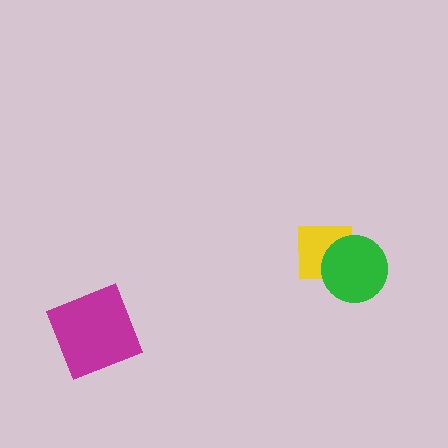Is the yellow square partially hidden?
Yes, it is partially covered by another shape.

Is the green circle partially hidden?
No, no other shape covers it.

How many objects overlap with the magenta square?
0 objects overlap with the magenta square.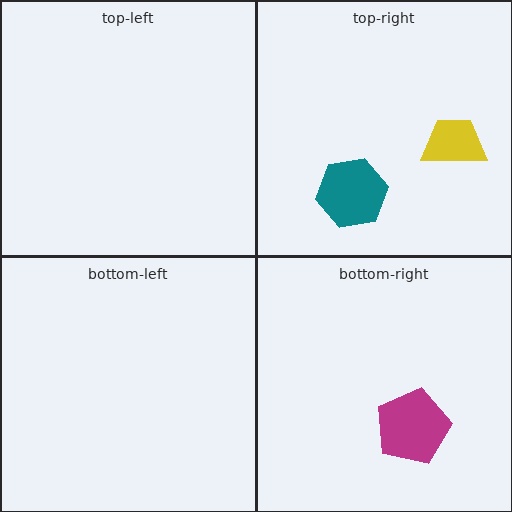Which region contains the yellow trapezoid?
The top-right region.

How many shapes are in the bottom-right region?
1.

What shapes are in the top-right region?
The teal hexagon, the yellow trapezoid.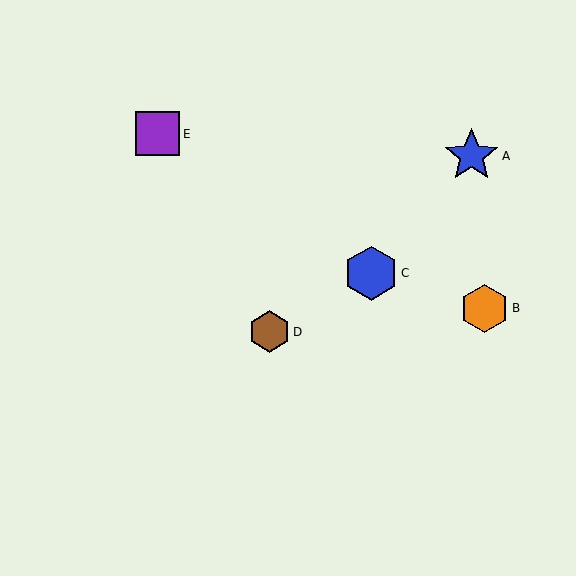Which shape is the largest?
The blue star (labeled A) is the largest.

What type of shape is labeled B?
Shape B is an orange hexagon.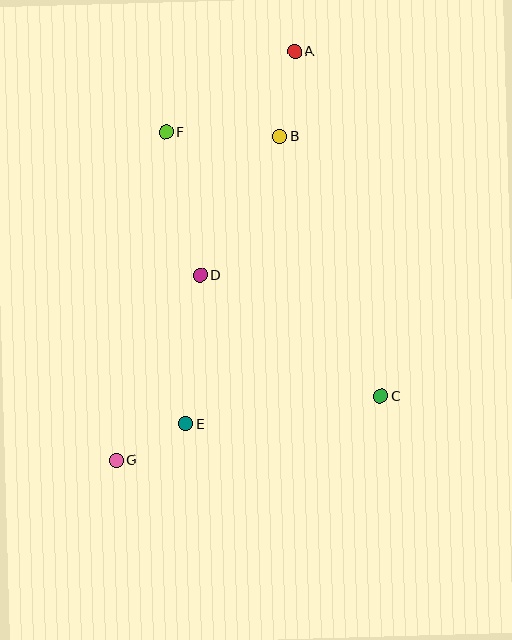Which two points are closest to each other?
Points E and G are closest to each other.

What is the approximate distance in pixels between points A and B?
The distance between A and B is approximately 86 pixels.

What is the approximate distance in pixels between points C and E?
The distance between C and E is approximately 197 pixels.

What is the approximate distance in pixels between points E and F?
The distance between E and F is approximately 292 pixels.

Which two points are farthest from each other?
Points A and G are farthest from each other.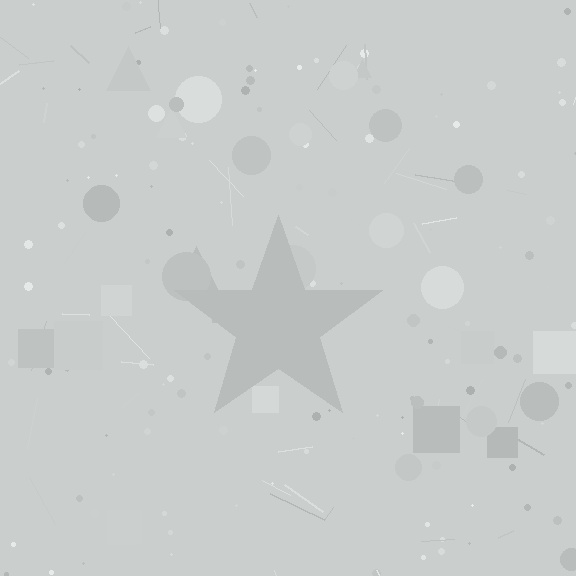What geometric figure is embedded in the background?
A star is embedded in the background.